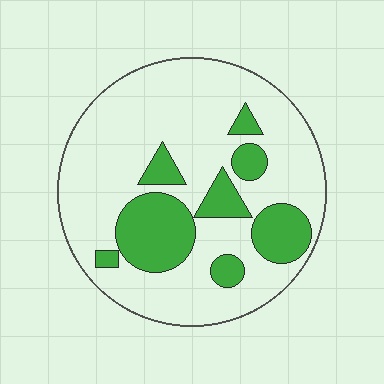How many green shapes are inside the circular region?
8.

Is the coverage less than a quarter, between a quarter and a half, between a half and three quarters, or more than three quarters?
Less than a quarter.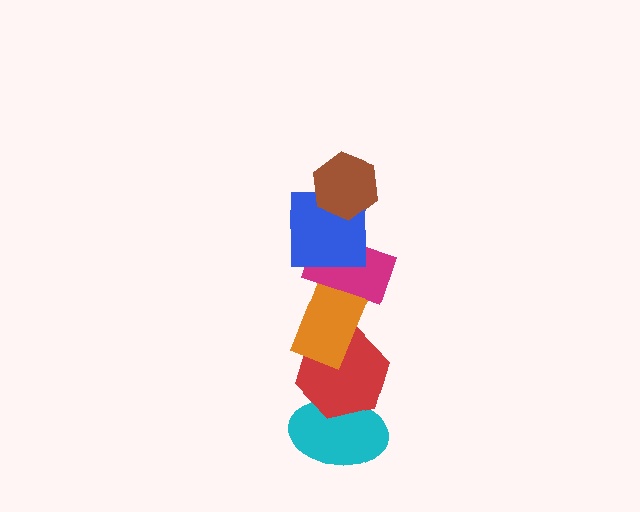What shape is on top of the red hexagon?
The orange rectangle is on top of the red hexagon.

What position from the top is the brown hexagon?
The brown hexagon is 1st from the top.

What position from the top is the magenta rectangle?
The magenta rectangle is 3rd from the top.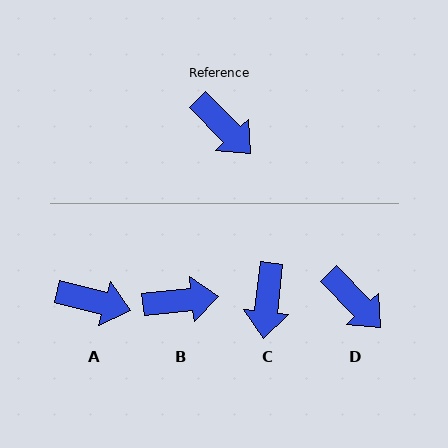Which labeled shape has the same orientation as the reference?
D.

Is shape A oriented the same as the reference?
No, it is off by about 32 degrees.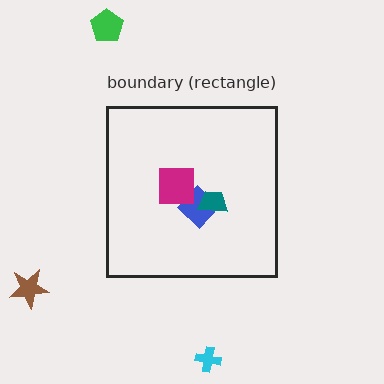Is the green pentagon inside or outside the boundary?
Outside.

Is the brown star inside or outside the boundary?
Outside.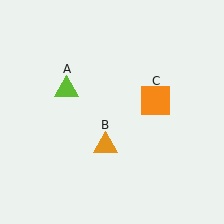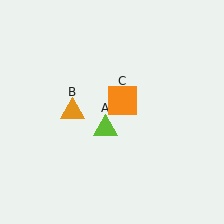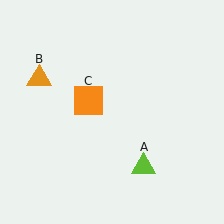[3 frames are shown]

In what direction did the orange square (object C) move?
The orange square (object C) moved left.